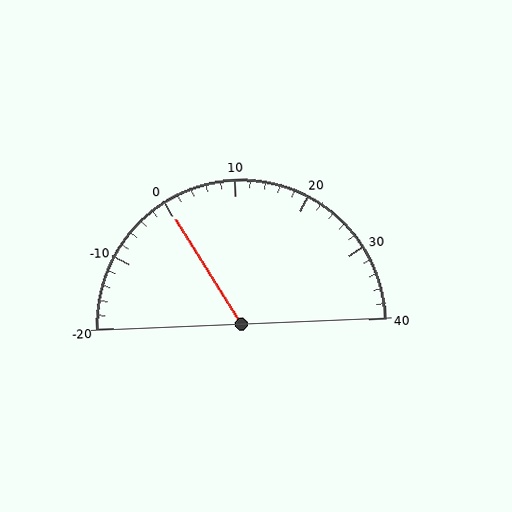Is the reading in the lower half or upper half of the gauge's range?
The reading is in the lower half of the range (-20 to 40).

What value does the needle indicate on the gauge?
The needle indicates approximately 0.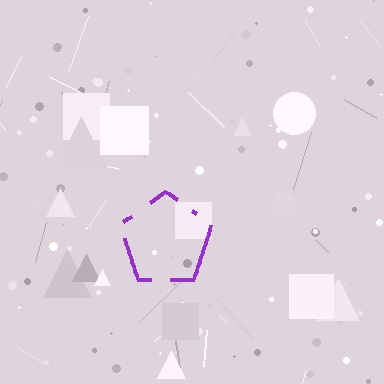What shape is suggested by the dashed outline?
The dashed outline suggests a pentagon.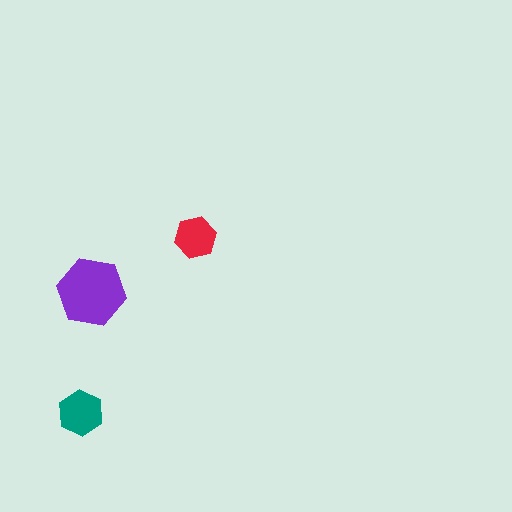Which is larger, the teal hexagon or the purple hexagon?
The purple one.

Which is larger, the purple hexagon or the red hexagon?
The purple one.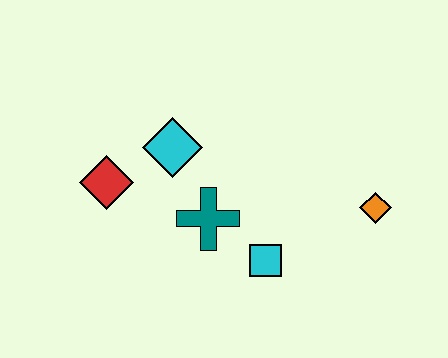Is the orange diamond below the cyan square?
No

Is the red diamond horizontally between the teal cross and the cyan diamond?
No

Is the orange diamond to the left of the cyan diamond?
No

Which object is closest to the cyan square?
The teal cross is closest to the cyan square.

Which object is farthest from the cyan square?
The red diamond is farthest from the cyan square.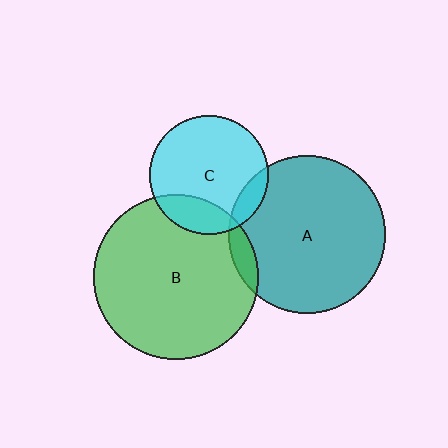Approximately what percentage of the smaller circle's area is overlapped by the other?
Approximately 20%.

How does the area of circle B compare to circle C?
Approximately 1.9 times.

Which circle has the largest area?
Circle B (green).